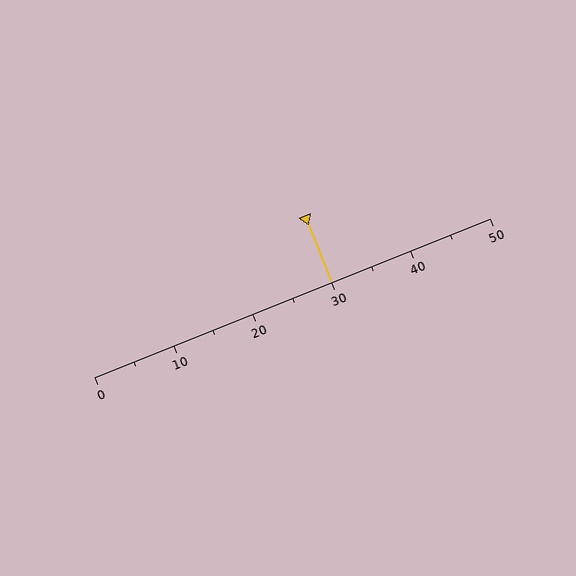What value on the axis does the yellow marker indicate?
The marker indicates approximately 30.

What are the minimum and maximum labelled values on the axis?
The axis runs from 0 to 50.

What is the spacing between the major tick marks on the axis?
The major ticks are spaced 10 apart.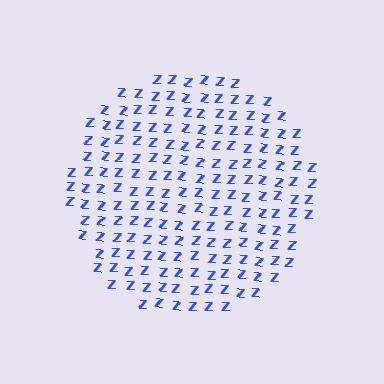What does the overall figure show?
The overall figure shows a circle.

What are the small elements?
The small elements are letter Z's.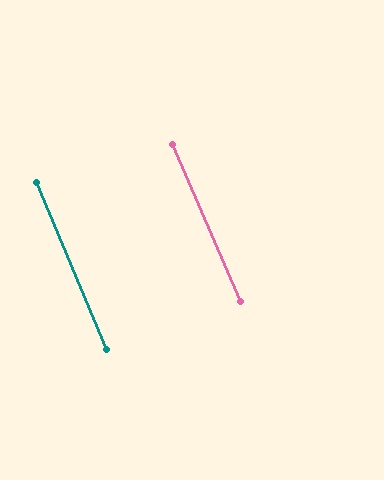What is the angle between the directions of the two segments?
Approximately 1 degree.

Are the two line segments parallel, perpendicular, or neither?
Parallel — their directions differ by only 0.7°.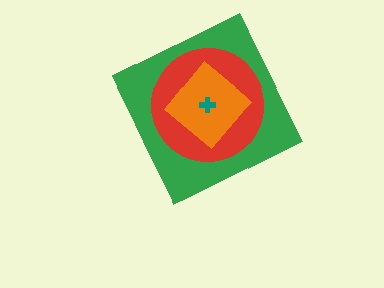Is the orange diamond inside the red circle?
Yes.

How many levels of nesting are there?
4.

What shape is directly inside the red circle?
The orange diamond.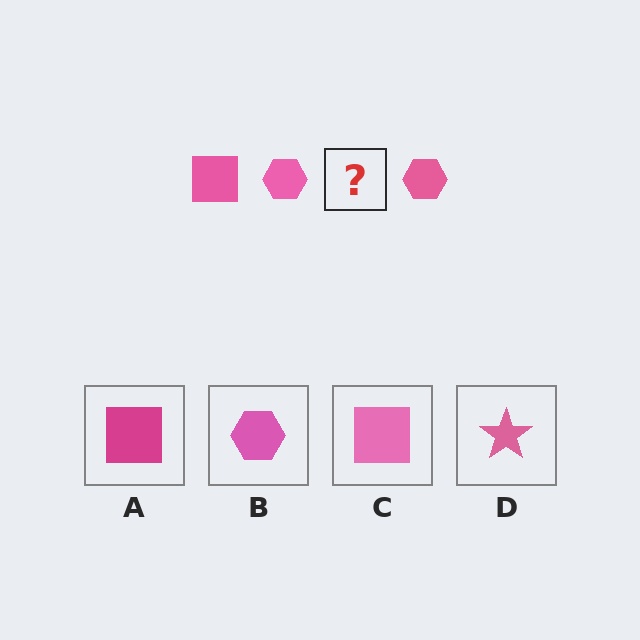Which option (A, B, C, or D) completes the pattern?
C.